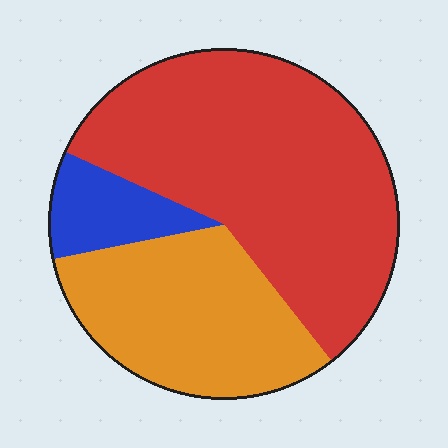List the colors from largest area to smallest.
From largest to smallest: red, orange, blue.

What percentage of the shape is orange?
Orange covers 32% of the shape.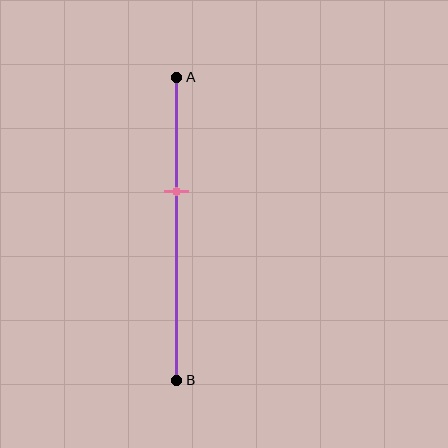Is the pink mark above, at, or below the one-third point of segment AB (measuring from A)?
The pink mark is below the one-third point of segment AB.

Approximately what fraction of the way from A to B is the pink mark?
The pink mark is approximately 40% of the way from A to B.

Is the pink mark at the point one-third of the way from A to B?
No, the mark is at about 40% from A, not at the 33% one-third point.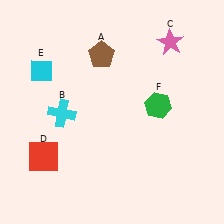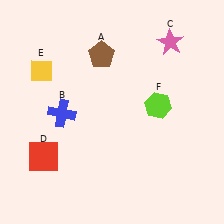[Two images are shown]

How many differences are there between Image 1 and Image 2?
There are 3 differences between the two images.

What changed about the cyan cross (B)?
In Image 1, B is cyan. In Image 2, it changed to blue.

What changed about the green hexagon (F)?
In Image 1, F is green. In Image 2, it changed to lime.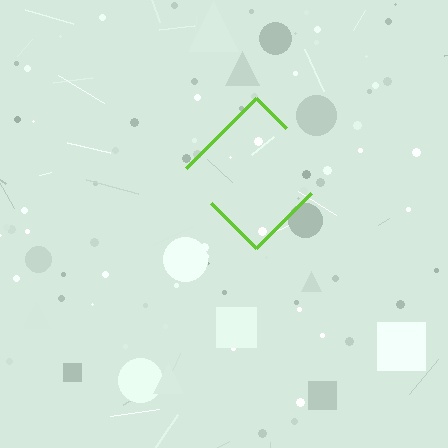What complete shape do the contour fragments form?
The contour fragments form a diamond.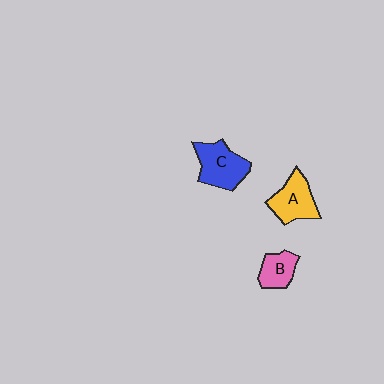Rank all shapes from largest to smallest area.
From largest to smallest: C (blue), A (yellow), B (pink).